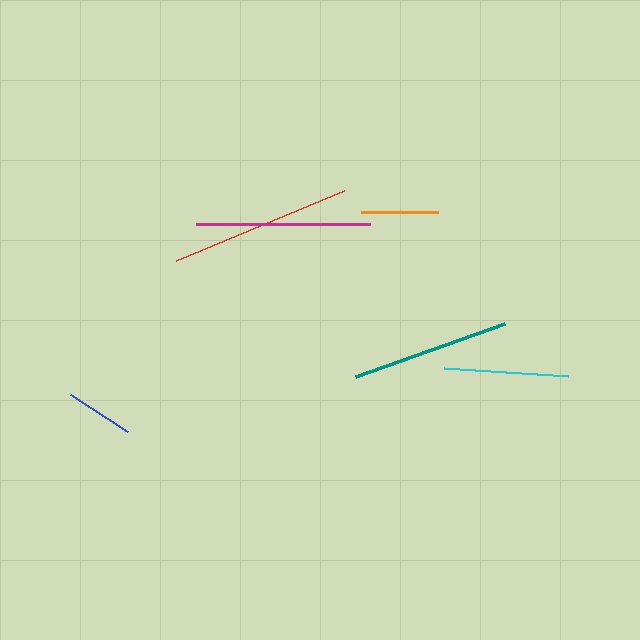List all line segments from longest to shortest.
From longest to shortest: red, magenta, teal, cyan, orange, blue.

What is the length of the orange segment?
The orange segment is approximately 77 pixels long.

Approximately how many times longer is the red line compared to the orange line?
The red line is approximately 2.4 times the length of the orange line.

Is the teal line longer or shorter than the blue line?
The teal line is longer than the blue line.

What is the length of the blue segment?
The blue segment is approximately 68 pixels long.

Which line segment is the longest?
The red line is the longest at approximately 182 pixels.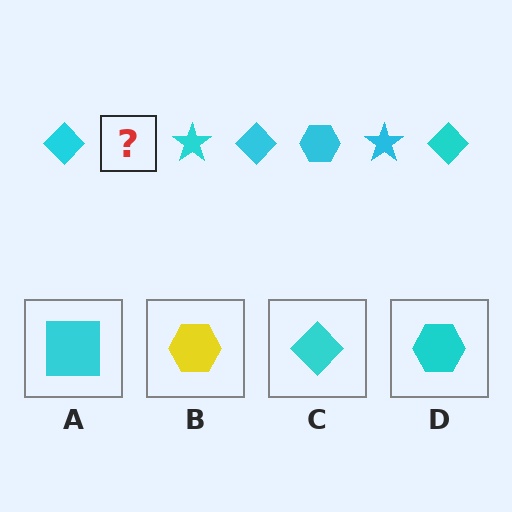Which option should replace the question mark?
Option D.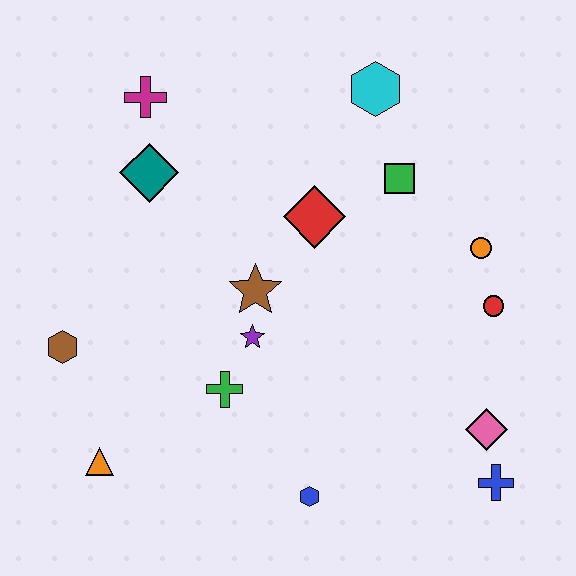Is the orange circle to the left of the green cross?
No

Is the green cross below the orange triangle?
No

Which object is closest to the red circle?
The orange circle is closest to the red circle.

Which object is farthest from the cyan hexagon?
The orange triangle is farthest from the cyan hexagon.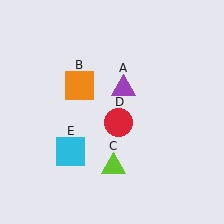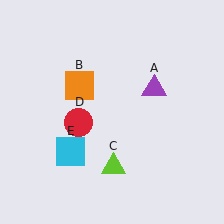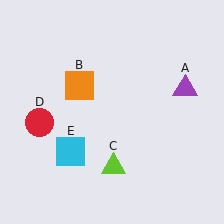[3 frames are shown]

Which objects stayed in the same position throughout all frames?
Orange square (object B) and lime triangle (object C) and cyan square (object E) remained stationary.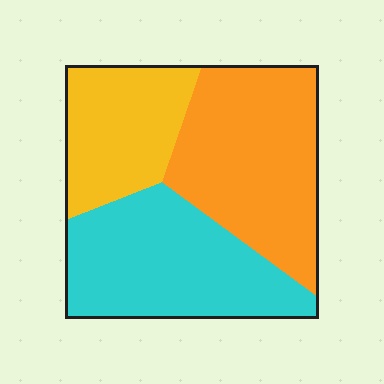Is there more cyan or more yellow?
Cyan.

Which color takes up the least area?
Yellow, at roughly 25%.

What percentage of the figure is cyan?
Cyan covers around 35% of the figure.